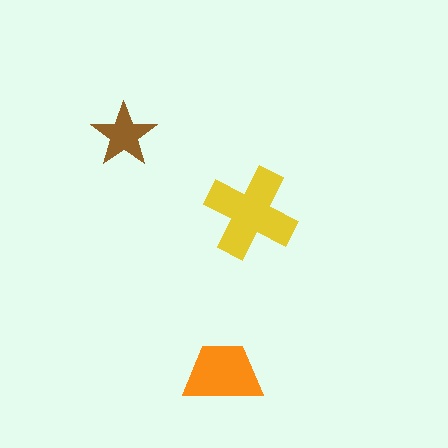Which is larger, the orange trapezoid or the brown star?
The orange trapezoid.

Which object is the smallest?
The brown star.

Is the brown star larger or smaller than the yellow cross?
Smaller.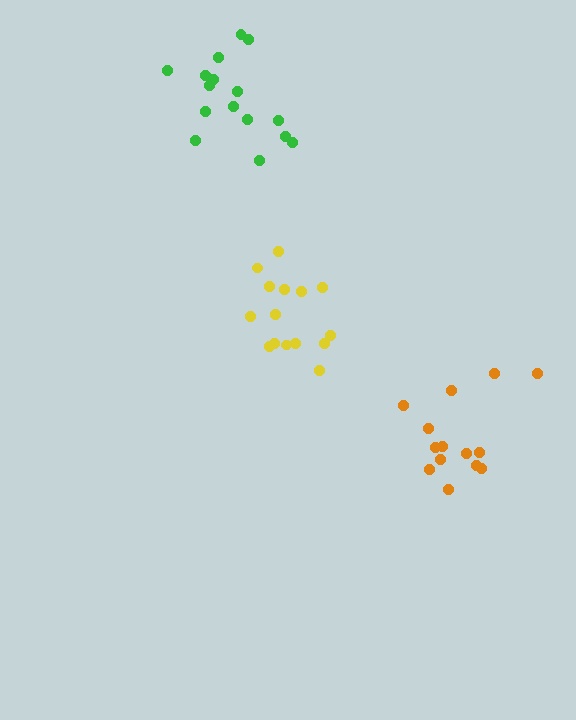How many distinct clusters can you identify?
There are 3 distinct clusters.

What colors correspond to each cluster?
The clusters are colored: yellow, green, orange.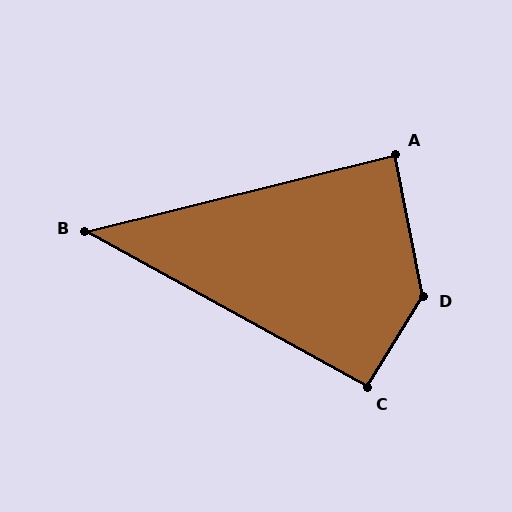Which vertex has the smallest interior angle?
B, at approximately 43 degrees.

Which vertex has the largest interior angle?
D, at approximately 137 degrees.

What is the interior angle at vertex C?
Approximately 93 degrees (approximately right).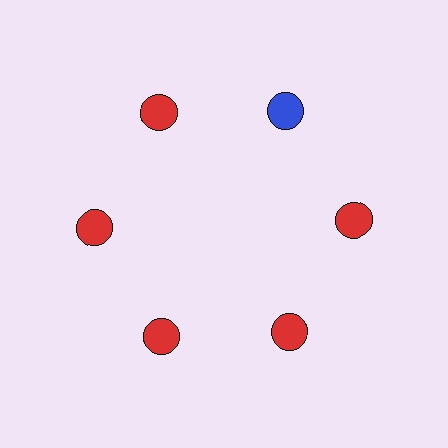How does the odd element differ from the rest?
It has a different color: blue instead of red.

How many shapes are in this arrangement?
There are 6 shapes arranged in a ring pattern.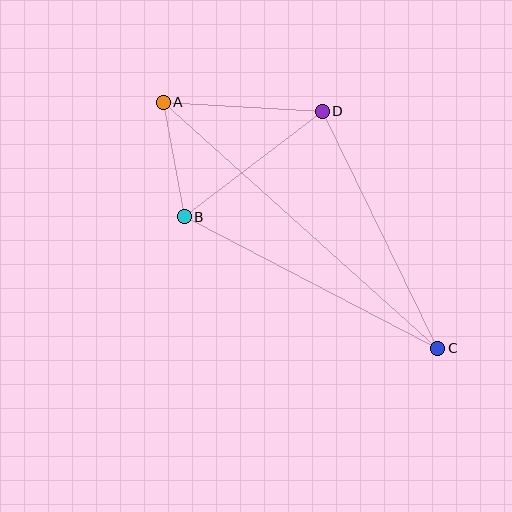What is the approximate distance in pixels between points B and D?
The distance between B and D is approximately 174 pixels.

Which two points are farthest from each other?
Points A and C are farthest from each other.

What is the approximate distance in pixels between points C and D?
The distance between C and D is approximately 264 pixels.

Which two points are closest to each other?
Points A and B are closest to each other.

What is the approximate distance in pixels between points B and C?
The distance between B and C is approximately 285 pixels.